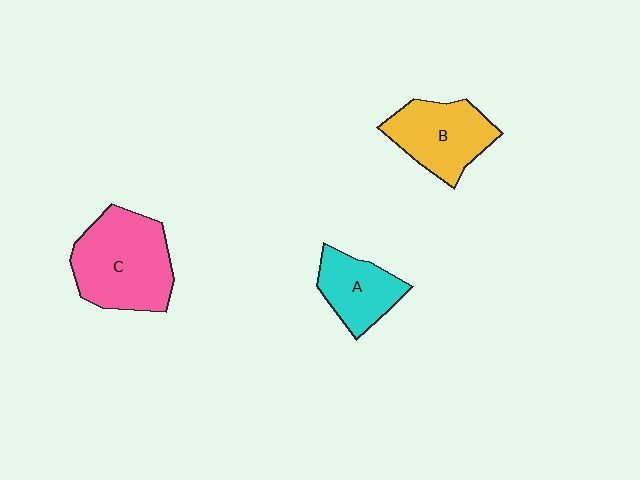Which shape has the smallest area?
Shape A (cyan).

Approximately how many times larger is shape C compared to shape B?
Approximately 1.4 times.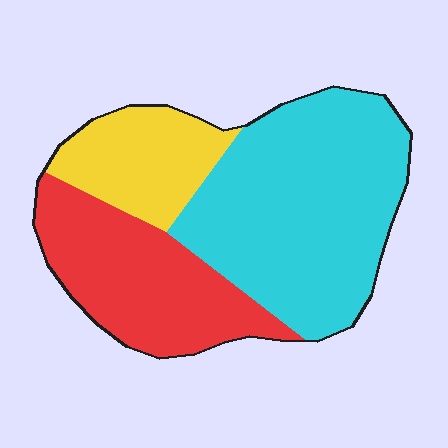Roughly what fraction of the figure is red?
Red takes up about one third (1/3) of the figure.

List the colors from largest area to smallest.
From largest to smallest: cyan, red, yellow.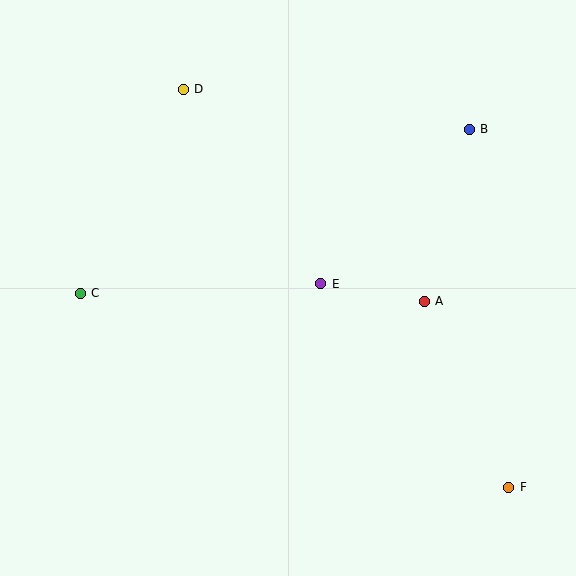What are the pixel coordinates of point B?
Point B is at (469, 129).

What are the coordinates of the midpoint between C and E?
The midpoint between C and E is at (200, 288).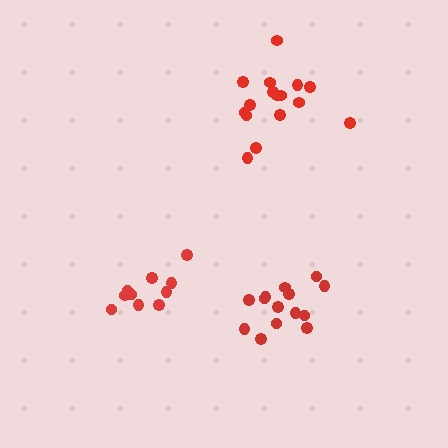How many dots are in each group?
Group 1: 16 dots, Group 2: 11 dots, Group 3: 14 dots (41 total).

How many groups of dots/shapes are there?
There are 3 groups.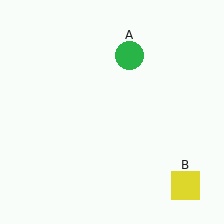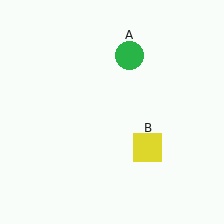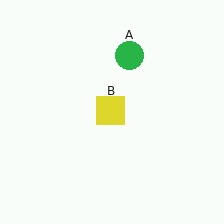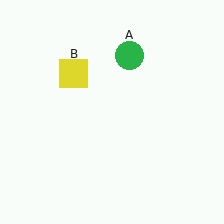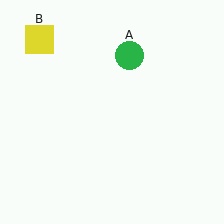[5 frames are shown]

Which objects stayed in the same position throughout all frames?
Green circle (object A) remained stationary.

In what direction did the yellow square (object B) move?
The yellow square (object B) moved up and to the left.